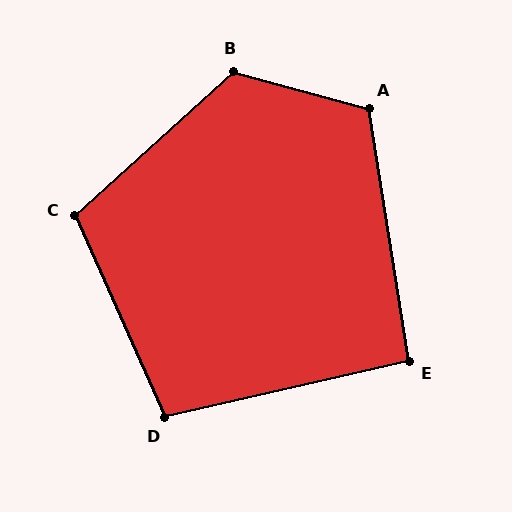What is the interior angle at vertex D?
Approximately 101 degrees (obtuse).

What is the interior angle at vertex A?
Approximately 114 degrees (obtuse).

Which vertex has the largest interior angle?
B, at approximately 123 degrees.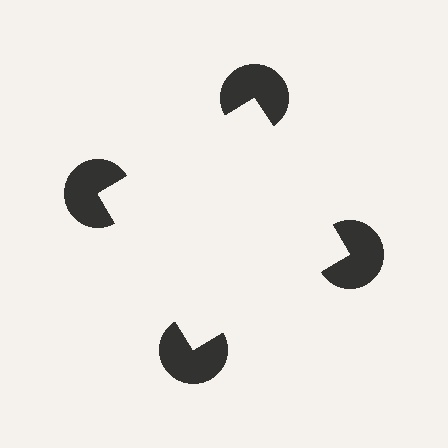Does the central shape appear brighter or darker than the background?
It typically appears slightly brighter than the background, even though no actual brightness change is drawn.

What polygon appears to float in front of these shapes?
An illusory square — its edges are inferred from the aligned wedge cuts in the pac-man discs, not physically drawn.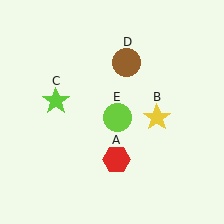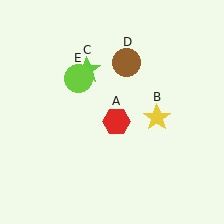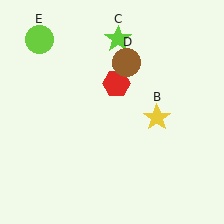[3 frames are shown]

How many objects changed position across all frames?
3 objects changed position: red hexagon (object A), lime star (object C), lime circle (object E).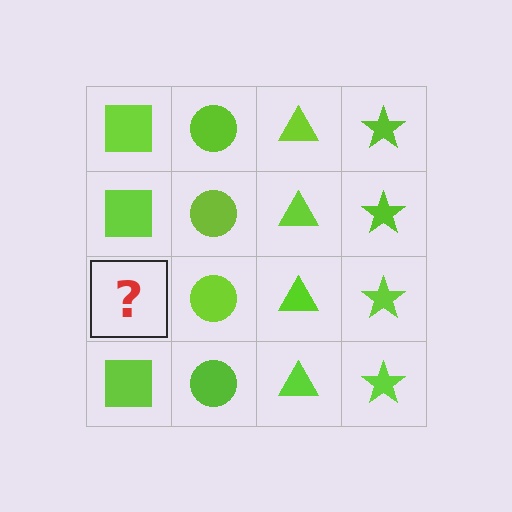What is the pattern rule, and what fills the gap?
The rule is that each column has a consistent shape. The gap should be filled with a lime square.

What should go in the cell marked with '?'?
The missing cell should contain a lime square.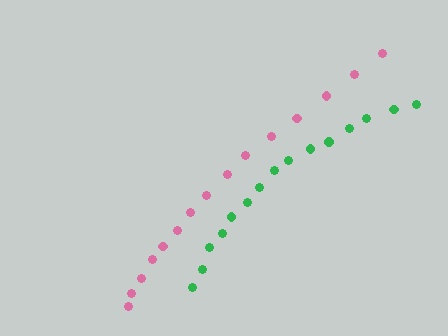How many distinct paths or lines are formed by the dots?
There are 2 distinct paths.